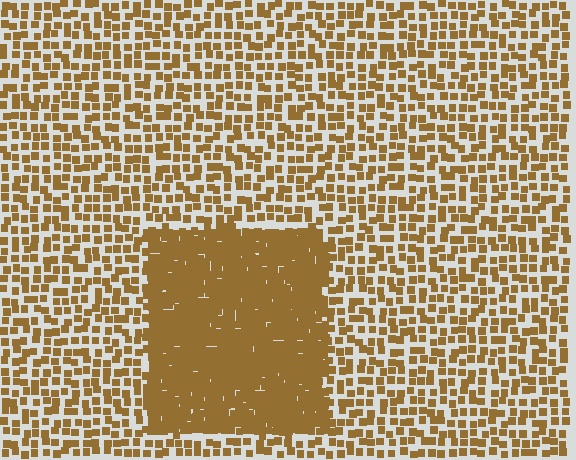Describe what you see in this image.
The image contains small brown elements arranged at two different densities. A rectangle-shaped region is visible where the elements are more densely packed than the surrounding area.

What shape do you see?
I see a rectangle.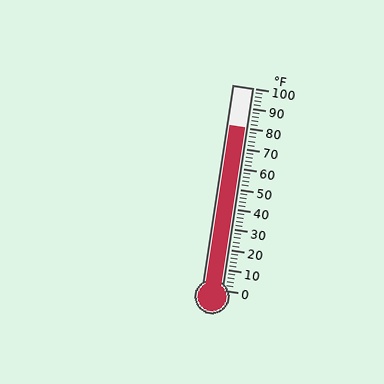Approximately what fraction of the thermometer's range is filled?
The thermometer is filled to approximately 80% of its range.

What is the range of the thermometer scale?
The thermometer scale ranges from 0°F to 100°F.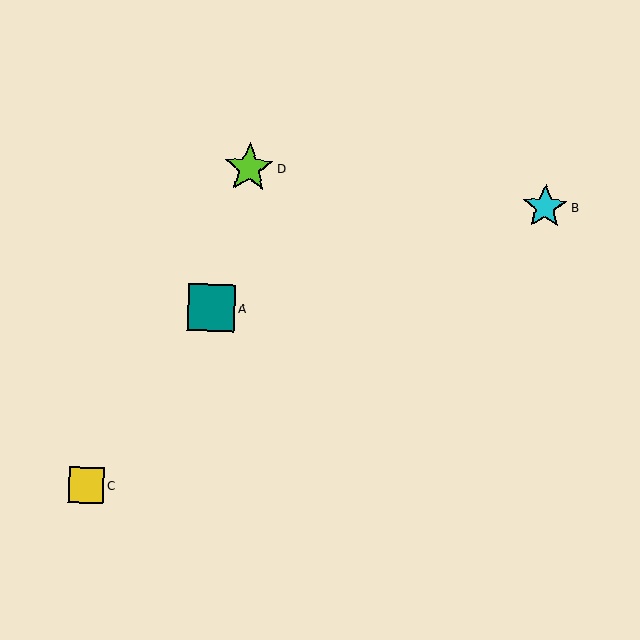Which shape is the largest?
The lime star (labeled D) is the largest.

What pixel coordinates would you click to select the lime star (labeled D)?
Click at (249, 168) to select the lime star D.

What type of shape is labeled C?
Shape C is a yellow square.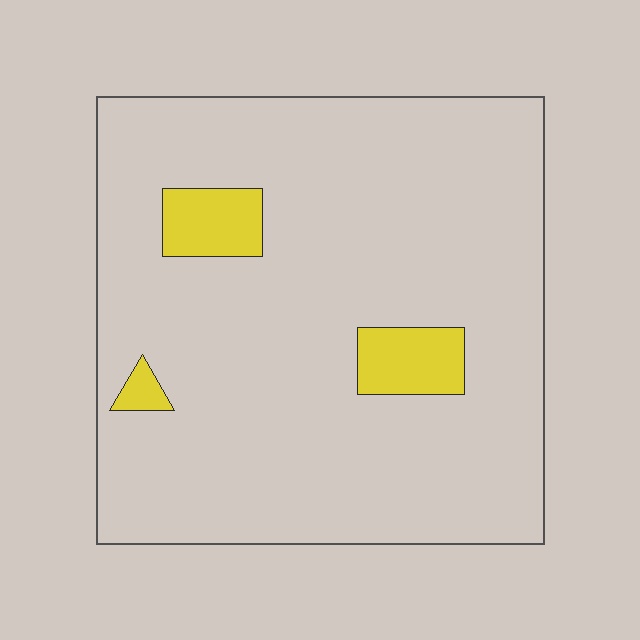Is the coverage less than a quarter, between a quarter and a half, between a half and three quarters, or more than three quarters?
Less than a quarter.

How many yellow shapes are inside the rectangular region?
3.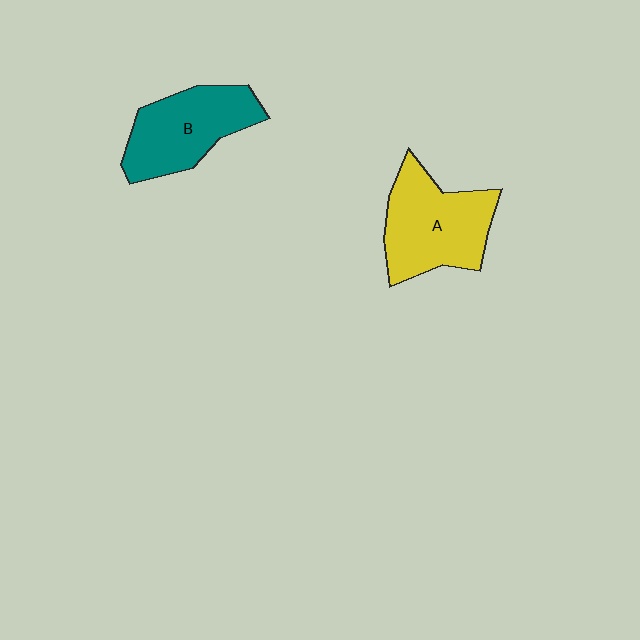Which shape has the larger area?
Shape A (yellow).